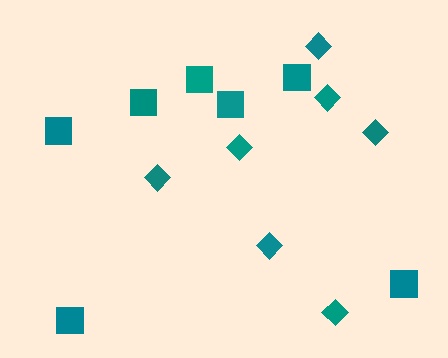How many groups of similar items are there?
There are 2 groups: one group of diamonds (7) and one group of squares (7).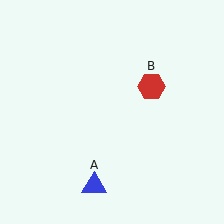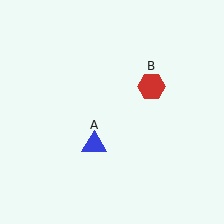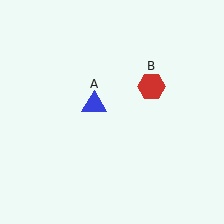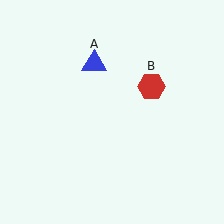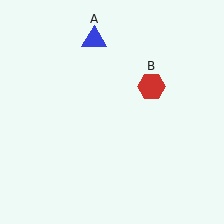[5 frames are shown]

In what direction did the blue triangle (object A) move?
The blue triangle (object A) moved up.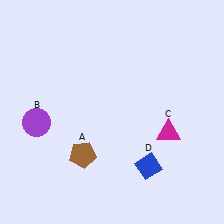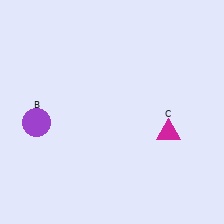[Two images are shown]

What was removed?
The brown pentagon (A), the blue diamond (D) were removed in Image 2.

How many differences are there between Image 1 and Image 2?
There are 2 differences between the two images.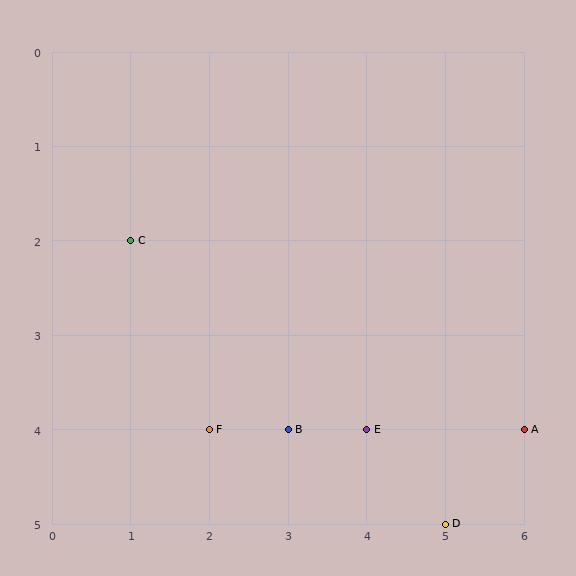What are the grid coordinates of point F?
Point F is at grid coordinates (2, 4).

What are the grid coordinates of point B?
Point B is at grid coordinates (3, 4).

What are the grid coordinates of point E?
Point E is at grid coordinates (4, 4).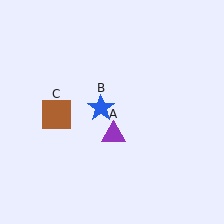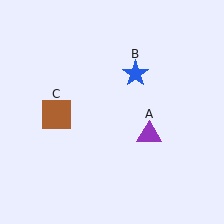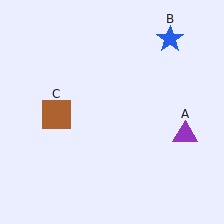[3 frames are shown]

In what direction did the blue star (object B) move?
The blue star (object B) moved up and to the right.